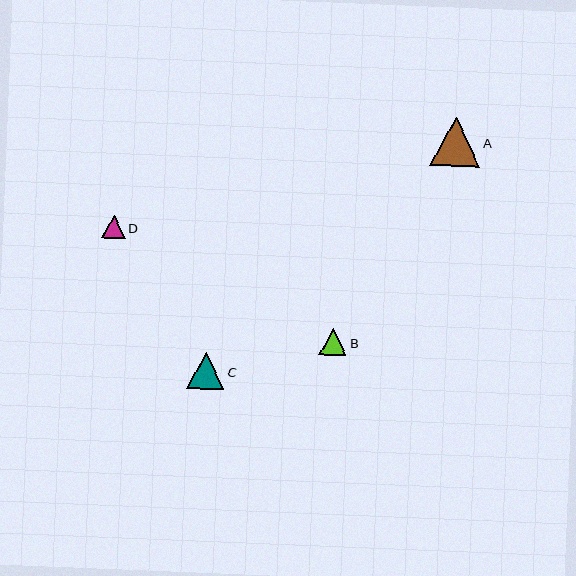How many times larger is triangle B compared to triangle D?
Triangle B is approximately 1.2 times the size of triangle D.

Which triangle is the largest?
Triangle A is the largest with a size of approximately 49 pixels.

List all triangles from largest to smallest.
From largest to smallest: A, C, B, D.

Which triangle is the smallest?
Triangle D is the smallest with a size of approximately 23 pixels.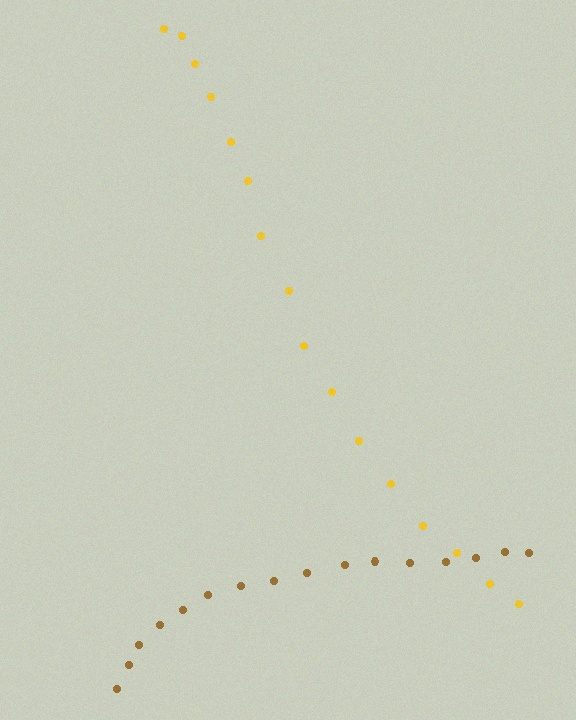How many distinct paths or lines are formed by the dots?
There are 2 distinct paths.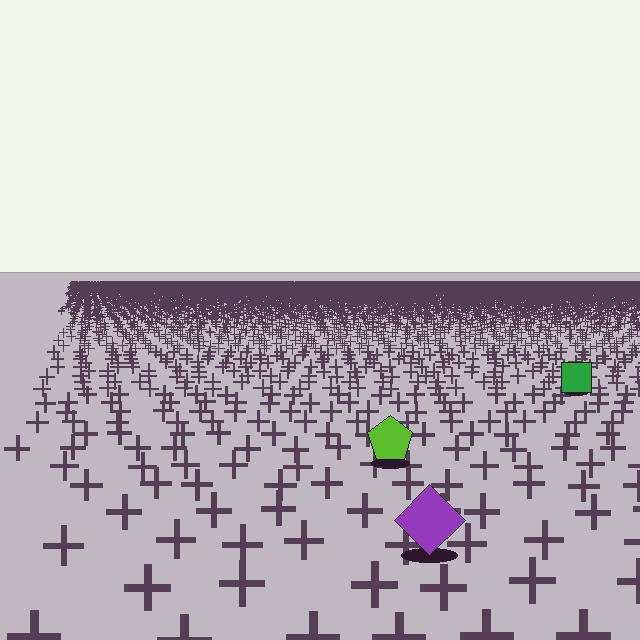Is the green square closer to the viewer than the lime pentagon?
No. The lime pentagon is closer — you can tell from the texture gradient: the ground texture is coarser near it.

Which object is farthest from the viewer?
The green square is farthest from the viewer. It appears smaller and the ground texture around it is denser.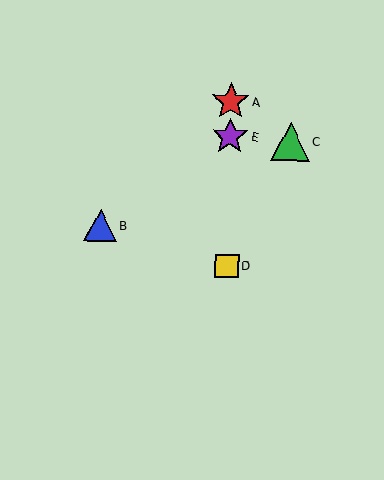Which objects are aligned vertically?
Objects A, D, E are aligned vertically.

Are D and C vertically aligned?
No, D is at x≈227 and C is at x≈290.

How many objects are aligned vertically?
3 objects (A, D, E) are aligned vertically.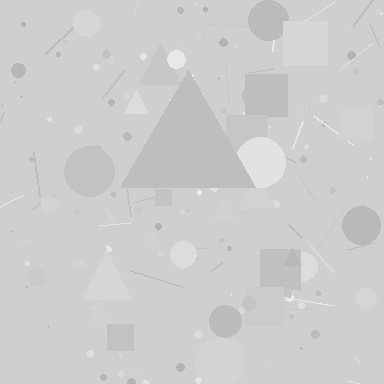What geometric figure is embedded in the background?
A triangle is embedded in the background.